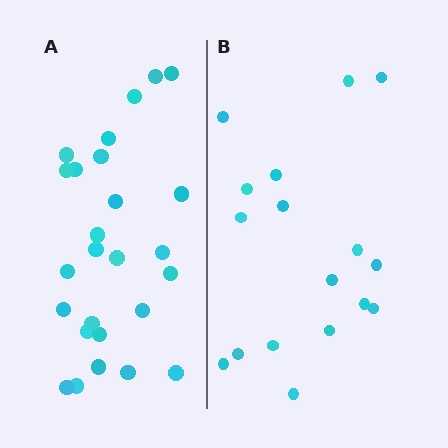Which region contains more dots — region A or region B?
Region A (the left region) has more dots.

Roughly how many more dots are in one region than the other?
Region A has roughly 8 or so more dots than region B.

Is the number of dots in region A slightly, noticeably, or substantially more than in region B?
Region A has substantially more. The ratio is roughly 1.5 to 1.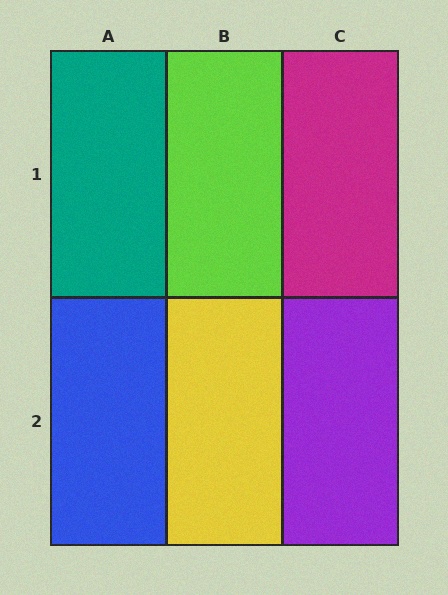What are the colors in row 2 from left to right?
Blue, yellow, purple.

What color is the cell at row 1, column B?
Lime.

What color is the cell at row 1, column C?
Magenta.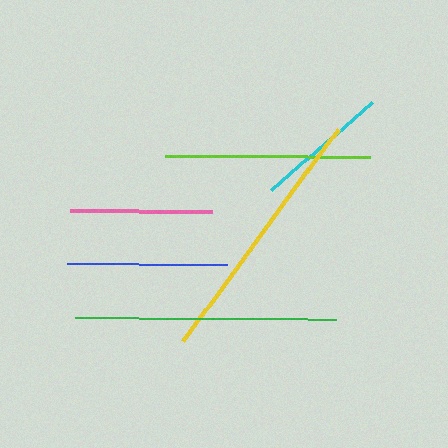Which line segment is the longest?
The yellow line is the longest at approximately 263 pixels.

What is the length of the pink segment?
The pink segment is approximately 142 pixels long.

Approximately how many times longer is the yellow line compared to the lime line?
The yellow line is approximately 1.3 times the length of the lime line.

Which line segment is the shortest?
The cyan line is the shortest at approximately 134 pixels.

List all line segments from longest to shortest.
From longest to shortest: yellow, green, lime, blue, pink, cyan.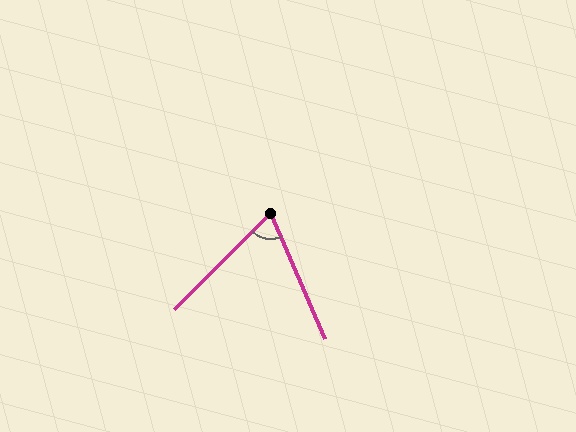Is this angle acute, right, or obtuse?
It is acute.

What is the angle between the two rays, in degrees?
Approximately 68 degrees.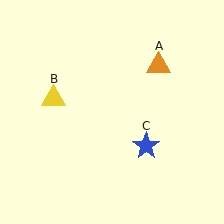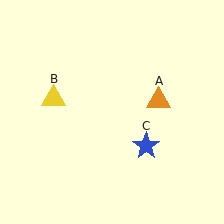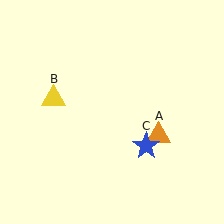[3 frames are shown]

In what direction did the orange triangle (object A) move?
The orange triangle (object A) moved down.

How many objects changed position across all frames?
1 object changed position: orange triangle (object A).